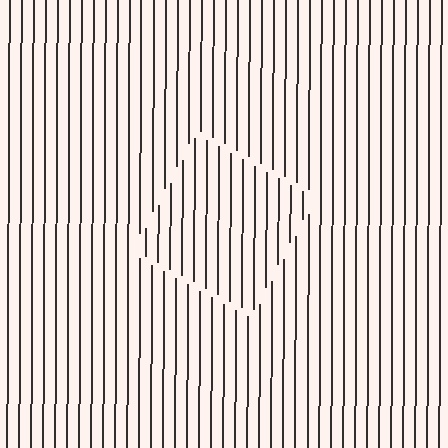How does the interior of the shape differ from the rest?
The interior of the shape contains the same grating, shifted by half a period — the contour is defined by the phase discontinuity where line-ends from the inner and outer gratings abut.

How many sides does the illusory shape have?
4 sides — the line-ends trace a square.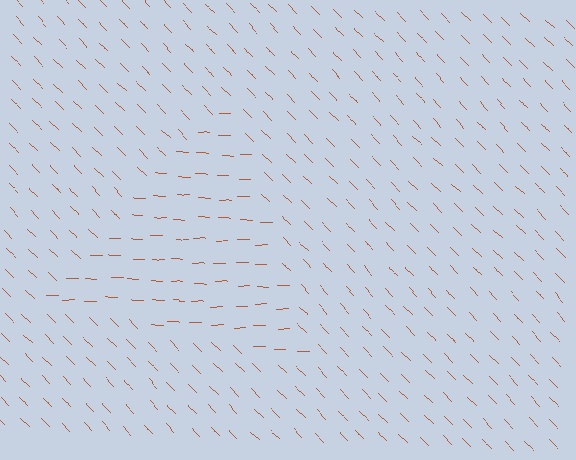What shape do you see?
I see a triangle.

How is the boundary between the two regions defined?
The boundary is defined purely by a change in line orientation (approximately 45 degrees difference). All lines are the same color and thickness.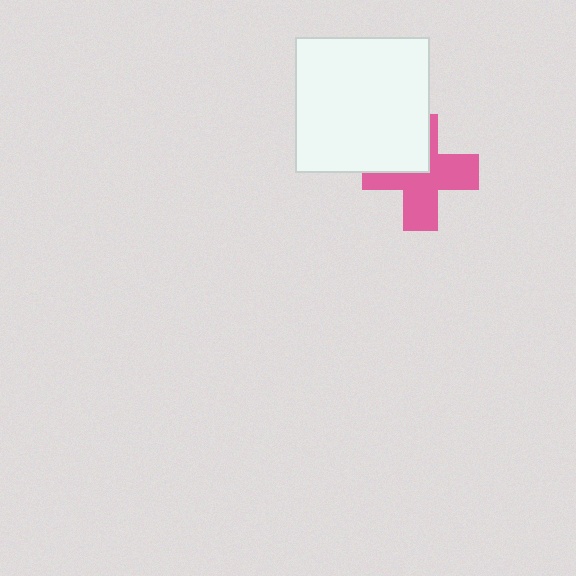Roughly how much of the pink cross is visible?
Most of it is visible (roughly 66%).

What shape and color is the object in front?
The object in front is a white square.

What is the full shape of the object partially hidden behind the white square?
The partially hidden object is a pink cross.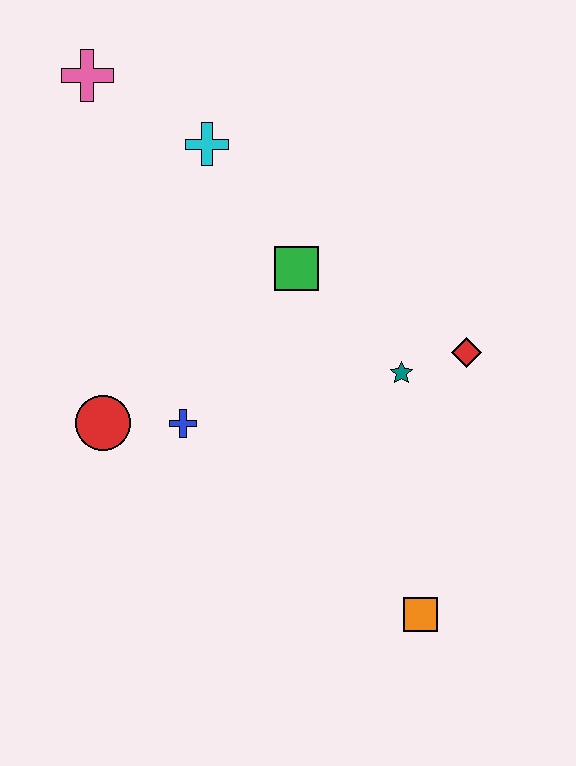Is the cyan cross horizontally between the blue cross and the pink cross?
No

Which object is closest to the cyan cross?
The pink cross is closest to the cyan cross.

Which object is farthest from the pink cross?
The orange square is farthest from the pink cross.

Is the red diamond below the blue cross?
No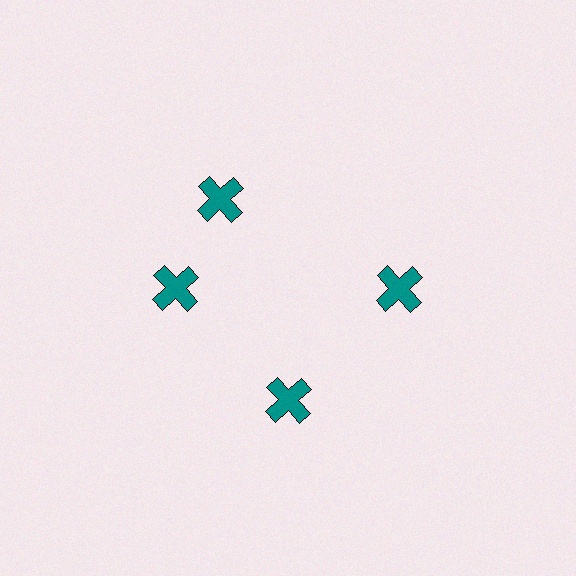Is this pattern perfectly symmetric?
No. The 4 teal crosses are arranged in a ring, but one element near the 12 o'clock position is rotated out of alignment along the ring, breaking the 4-fold rotational symmetry.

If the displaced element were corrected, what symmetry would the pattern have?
It would have 4-fold rotational symmetry — the pattern would map onto itself every 90 degrees.